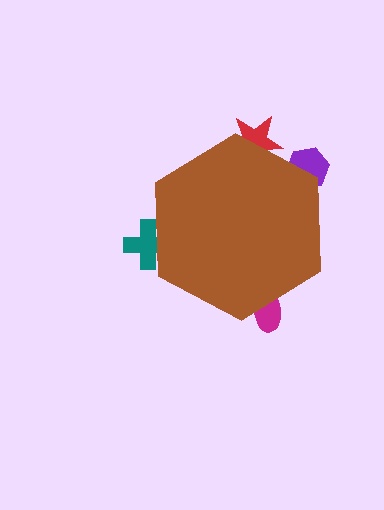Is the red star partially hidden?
Yes, the red star is partially hidden behind the brown hexagon.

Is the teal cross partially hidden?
Yes, the teal cross is partially hidden behind the brown hexagon.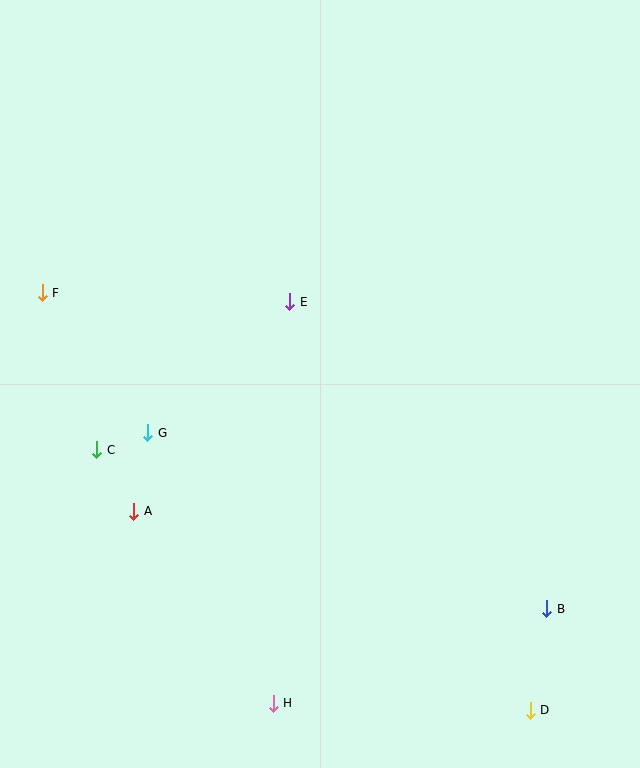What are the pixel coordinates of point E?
Point E is at (290, 302).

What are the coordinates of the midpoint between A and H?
The midpoint between A and H is at (203, 607).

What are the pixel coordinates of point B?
Point B is at (547, 609).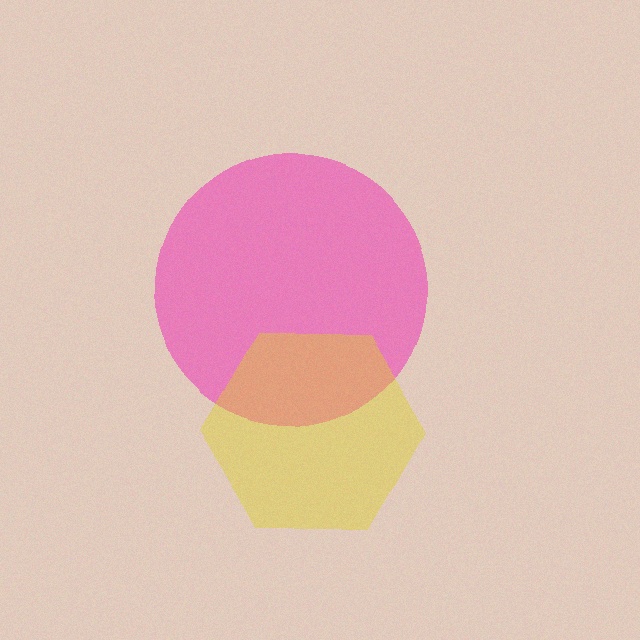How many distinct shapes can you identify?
There are 2 distinct shapes: a pink circle, a yellow hexagon.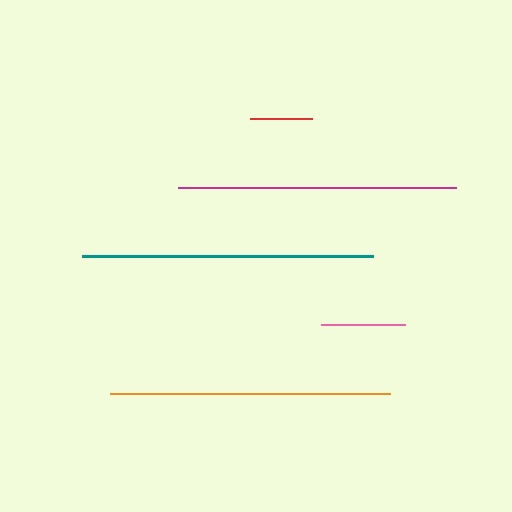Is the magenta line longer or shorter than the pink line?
The magenta line is longer than the pink line.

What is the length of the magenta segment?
The magenta segment is approximately 278 pixels long.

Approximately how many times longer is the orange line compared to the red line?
The orange line is approximately 4.5 times the length of the red line.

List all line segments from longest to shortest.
From longest to shortest: teal, orange, magenta, pink, red.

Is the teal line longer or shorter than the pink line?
The teal line is longer than the pink line.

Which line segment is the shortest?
The red line is the shortest at approximately 62 pixels.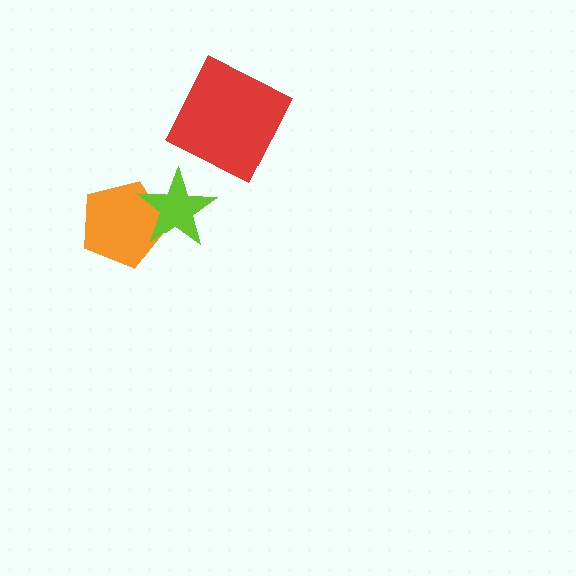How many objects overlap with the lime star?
1 object overlaps with the lime star.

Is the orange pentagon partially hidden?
Yes, it is partially covered by another shape.